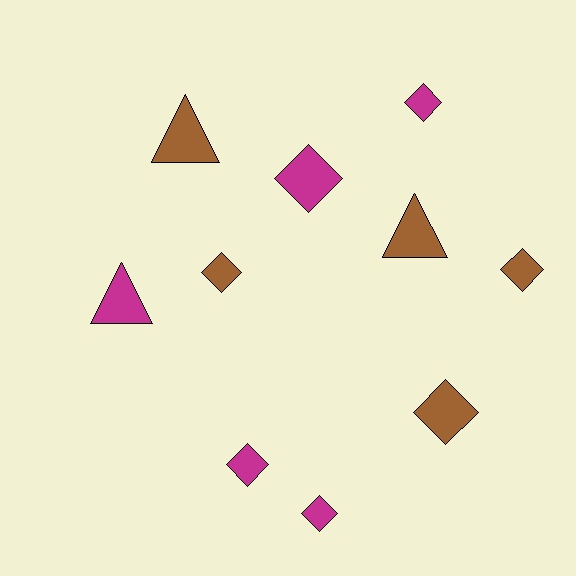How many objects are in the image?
There are 10 objects.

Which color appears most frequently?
Brown, with 5 objects.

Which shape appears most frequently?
Diamond, with 7 objects.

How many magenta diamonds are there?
There are 4 magenta diamonds.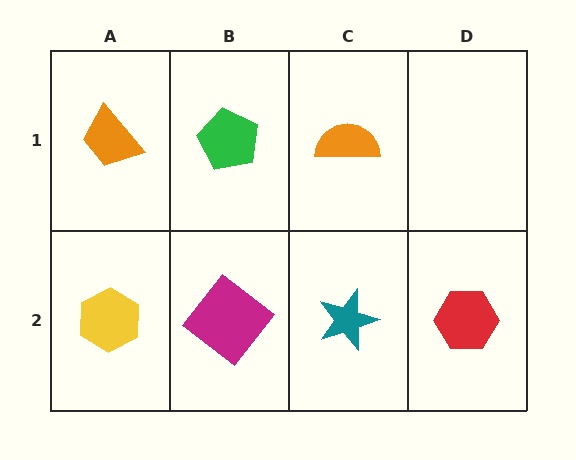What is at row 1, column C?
An orange semicircle.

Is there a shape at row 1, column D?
No, that cell is empty.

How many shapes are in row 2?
4 shapes.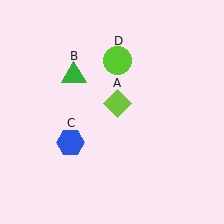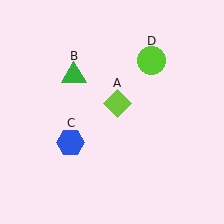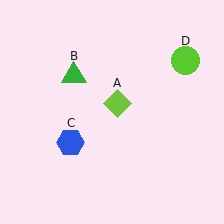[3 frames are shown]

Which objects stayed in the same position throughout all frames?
Lime diamond (object A) and green triangle (object B) and blue hexagon (object C) remained stationary.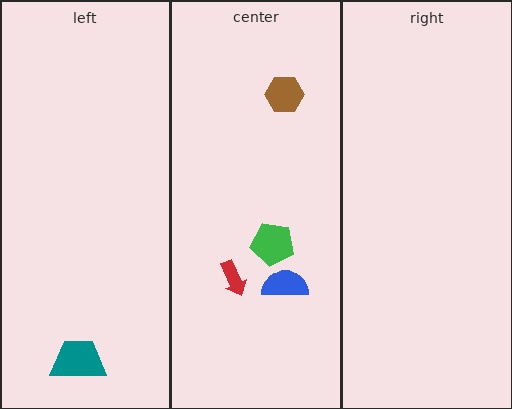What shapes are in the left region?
The teal trapezoid.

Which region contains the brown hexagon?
The center region.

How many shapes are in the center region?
4.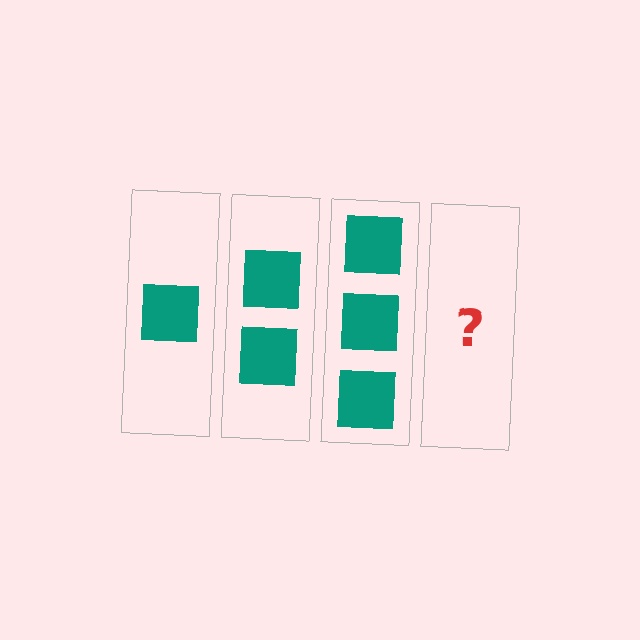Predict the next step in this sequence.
The next step is 4 squares.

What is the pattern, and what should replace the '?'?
The pattern is that each step adds one more square. The '?' should be 4 squares.